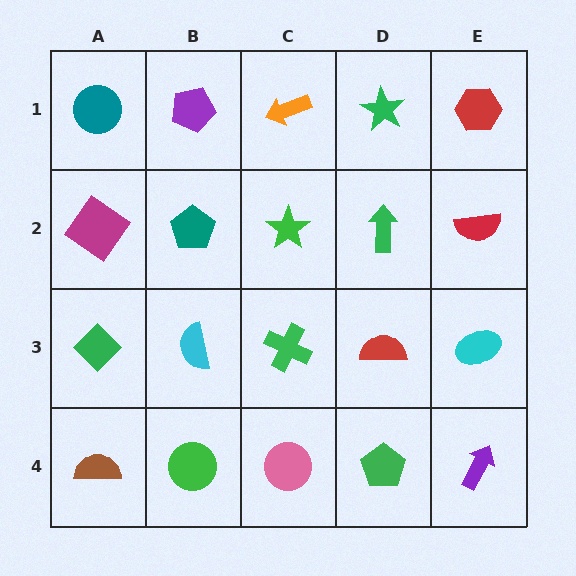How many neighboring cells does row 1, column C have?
3.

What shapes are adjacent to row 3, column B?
A teal pentagon (row 2, column B), a green circle (row 4, column B), a green diamond (row 3, column A), a green cross (row 3, column C).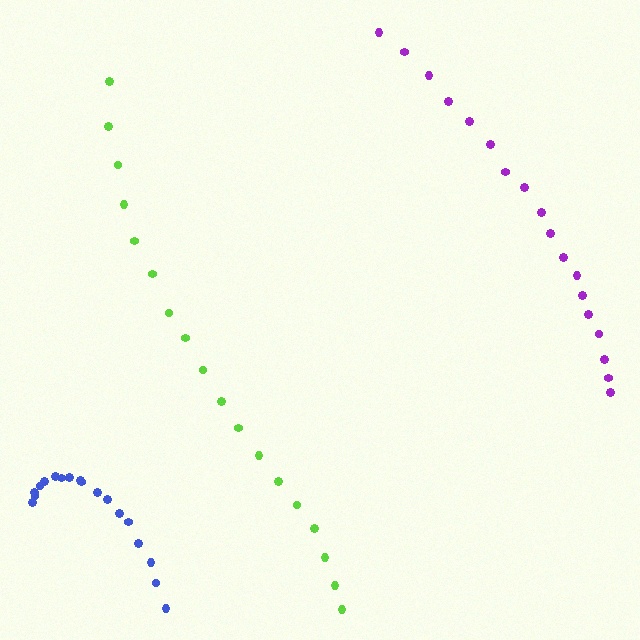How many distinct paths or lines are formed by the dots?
There are 3 distinct paths.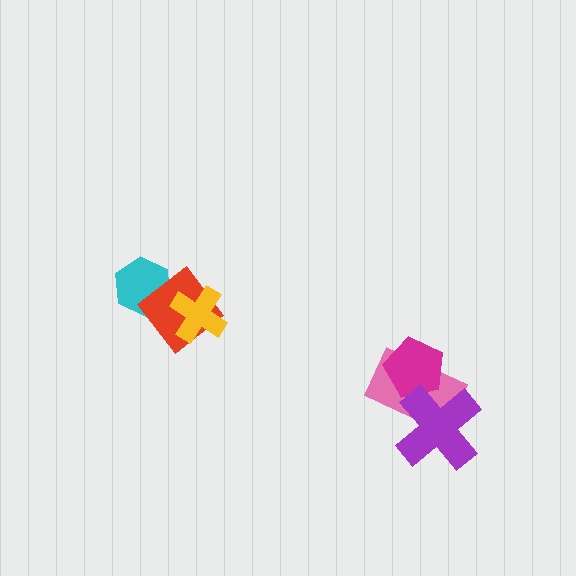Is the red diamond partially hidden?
Yes, it is partially covered by another shape.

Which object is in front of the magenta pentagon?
The purple cross is in front of the magenta pentagon.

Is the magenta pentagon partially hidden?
Yes, it is partially covered by another shape.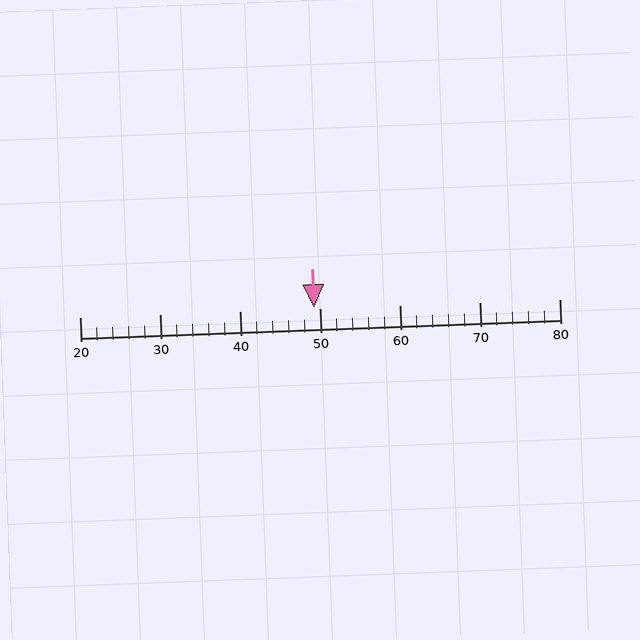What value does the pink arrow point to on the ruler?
The pink arrow points to approximately 49.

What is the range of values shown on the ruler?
The ruler shows values from 20 to 80.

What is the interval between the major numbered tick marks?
The major tick marks are spaced 10 units apart.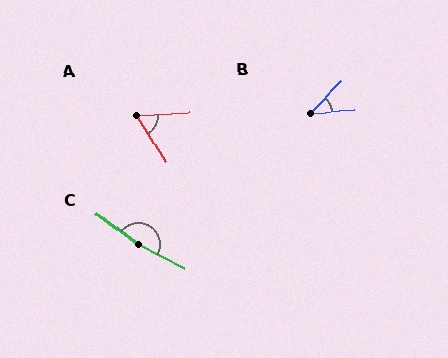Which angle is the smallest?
B, at approximately 42 degrees.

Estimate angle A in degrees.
Approximately 62 degrees.